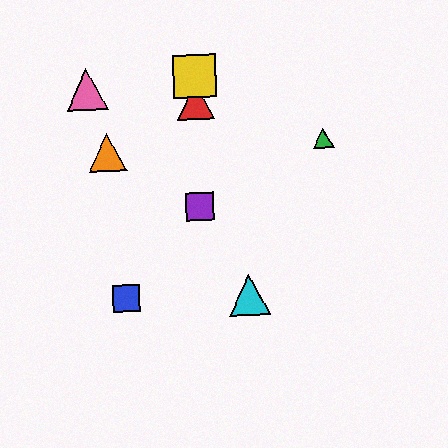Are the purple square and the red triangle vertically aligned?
Yes, both are at x≈200.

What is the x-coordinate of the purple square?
The purple square is at x≈200.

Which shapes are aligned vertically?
The red triangle, the yellow square, the purple square are aligned vertically.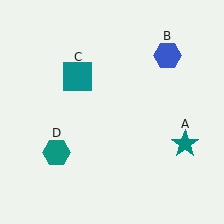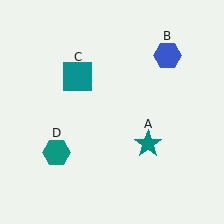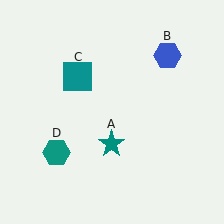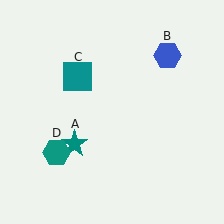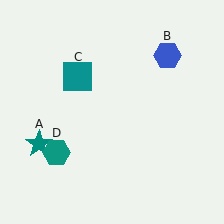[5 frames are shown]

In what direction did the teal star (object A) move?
The teal star (object A) moved left.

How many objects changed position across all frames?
1 object changed position: teal star (object A).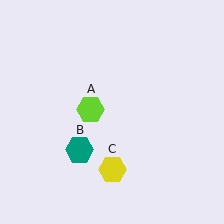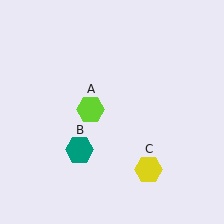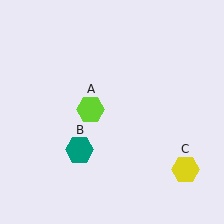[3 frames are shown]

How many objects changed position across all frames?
1 object changed position: yellow hexagon (object C).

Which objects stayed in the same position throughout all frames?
Lime hexagon (object A) and teal hexagon (object B) remained stationary.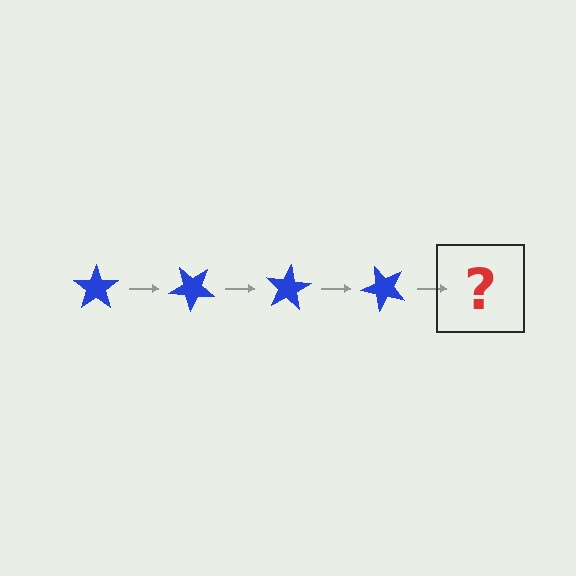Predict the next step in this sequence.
The next step is a blue star rotated 160 degrees.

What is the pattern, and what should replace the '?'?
The pattern is that the star rotates 40 degrees each step. The '?' should be a blue star rotated 160 degrees.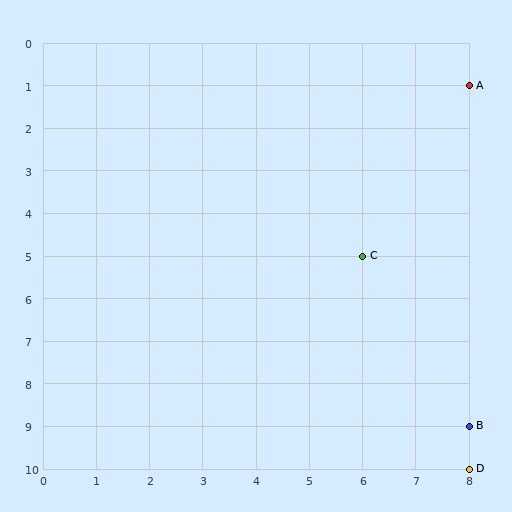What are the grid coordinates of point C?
Point C is at grid coordinates (6, 5).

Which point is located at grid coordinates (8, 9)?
Point B is at (8, 9).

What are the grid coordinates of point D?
Point D is at grid coordinates (8, 10).